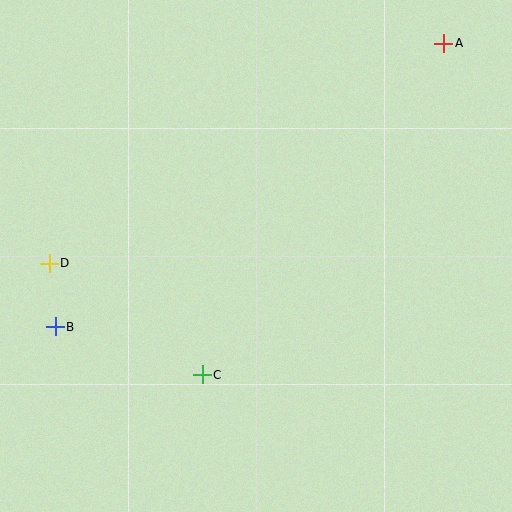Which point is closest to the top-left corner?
Point D is closest to the top-left corner.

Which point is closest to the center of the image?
Point C at (202, 375) is closest to the center.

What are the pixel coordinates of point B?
Point B is at (55, 327).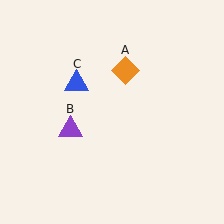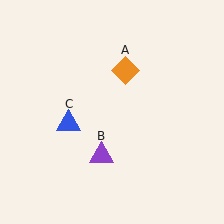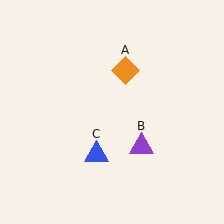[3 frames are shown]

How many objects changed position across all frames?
2 objects changed position: purple triangle (object B), blue triangle (object C).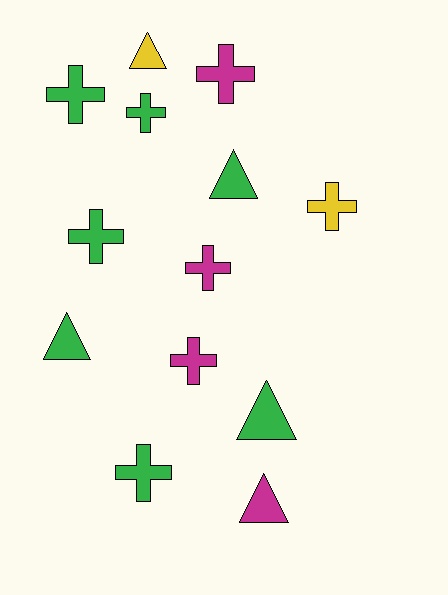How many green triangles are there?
There are 3 green triangles.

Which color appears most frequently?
Green, with 7 objects.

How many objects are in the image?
There are 13 objects.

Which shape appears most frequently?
Cross, with 8 objects.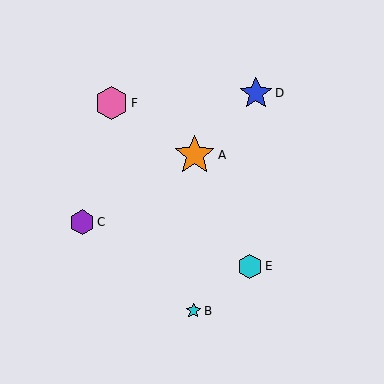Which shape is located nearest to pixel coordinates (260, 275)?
The cyan hexagon (labeled E) at (250, 266) is nearest to that location.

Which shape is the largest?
The orange star (labeled A) is the largest.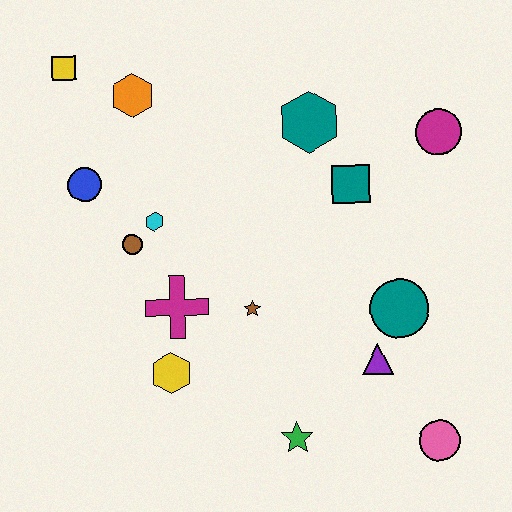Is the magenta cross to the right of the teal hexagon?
No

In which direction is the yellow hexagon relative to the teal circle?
The yellow hexagon is to the left of the teal circle.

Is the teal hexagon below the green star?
No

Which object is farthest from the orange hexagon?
The pink circle is farthest from the orange hexagon.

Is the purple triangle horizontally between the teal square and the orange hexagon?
No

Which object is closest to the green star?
The purple triangle is closest to the green star.